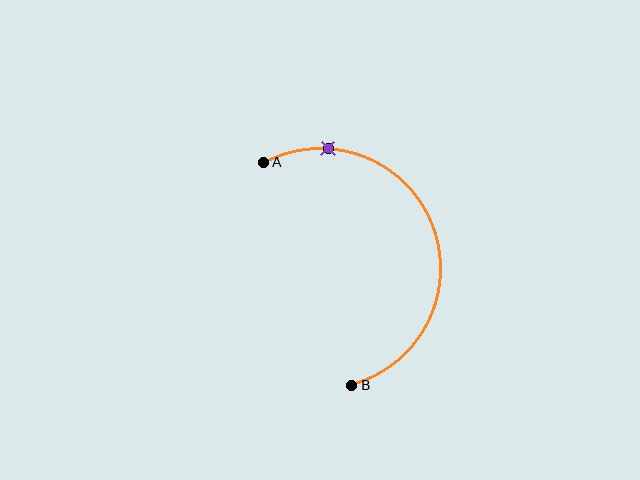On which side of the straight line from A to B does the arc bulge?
The arc bulges to the right of the straight line connecting A and B.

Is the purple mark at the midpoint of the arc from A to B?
No. The purple mark lies on the arc but is closer to endpoint A. The arc midpoint would be at the point on the curve equidistant along the arc from both A and B.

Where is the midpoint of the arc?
The arc midpoint is the point on the curve farthest from the straight line joining A and B. It sits to the right of that line.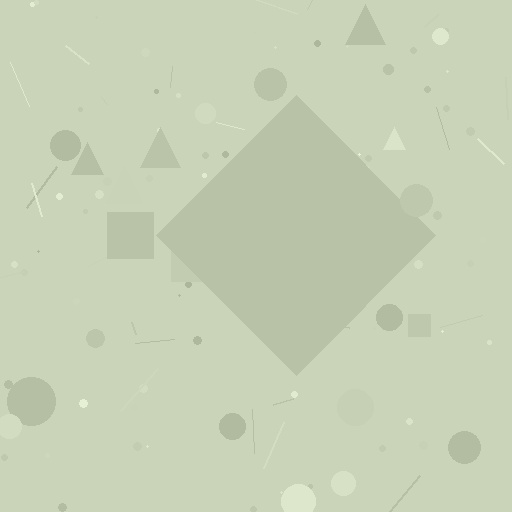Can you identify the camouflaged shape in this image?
The camouflaged shape is a diamond.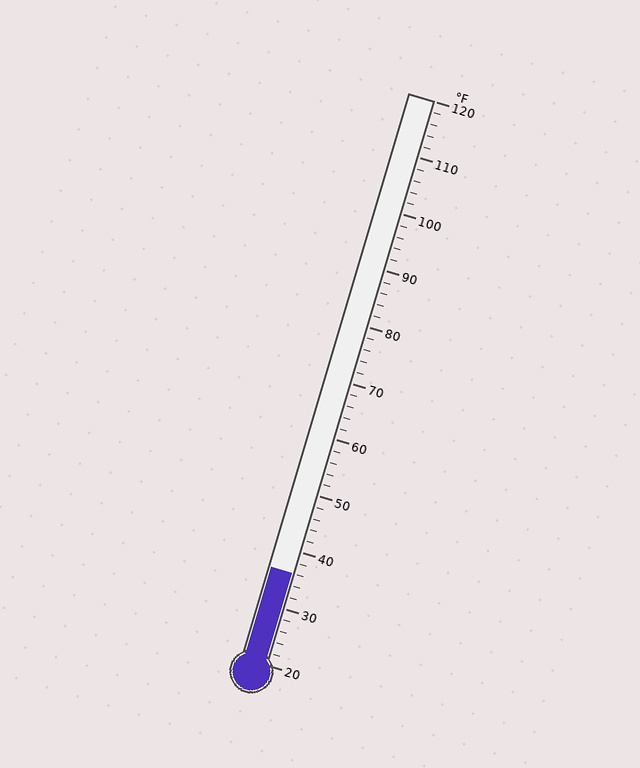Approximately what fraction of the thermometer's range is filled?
The thermometer is filled to approximately 15% of its range.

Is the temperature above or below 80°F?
The temperature is below 80°F.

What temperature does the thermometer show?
The thermometer shows approximately 36°F.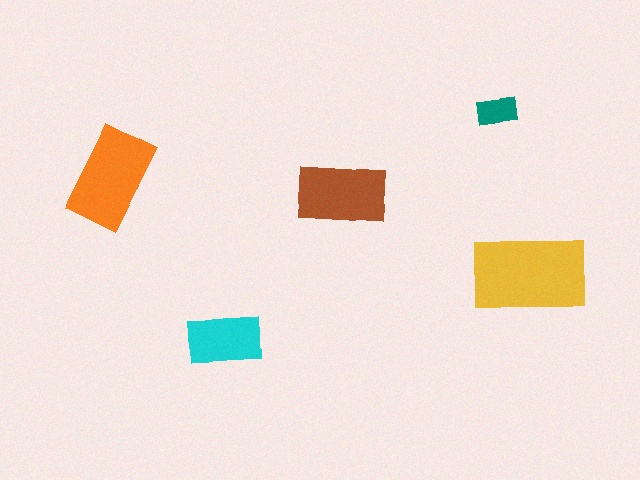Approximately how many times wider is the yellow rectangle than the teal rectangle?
About 3 times wider.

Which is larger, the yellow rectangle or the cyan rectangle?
The yellow one.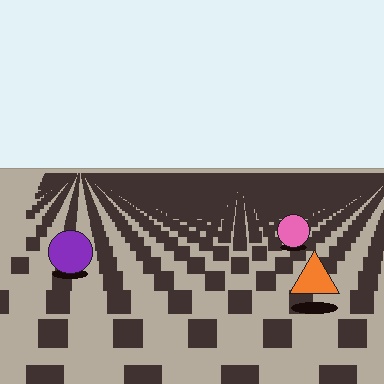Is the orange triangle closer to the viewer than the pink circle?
Yes. The orange triangle is closer — you can tell from the texture gradient: the ground texture is coarser near it.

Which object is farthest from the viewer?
The pink circle is farthest from the viewer. It appears smaller and the ground texture around it is denser.